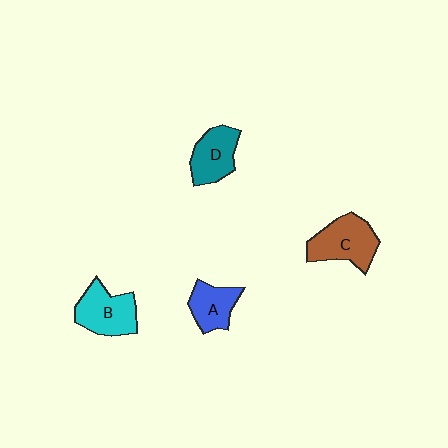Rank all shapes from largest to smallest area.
From largest to smallest: C (brown), B (cyan), D (teal), A (blue).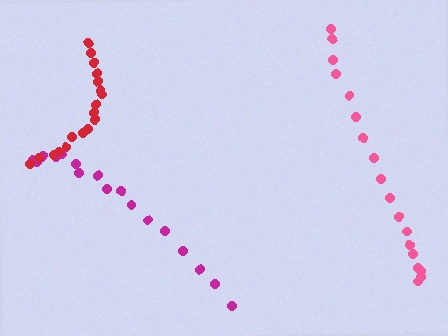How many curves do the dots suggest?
There are 3 distinct paths.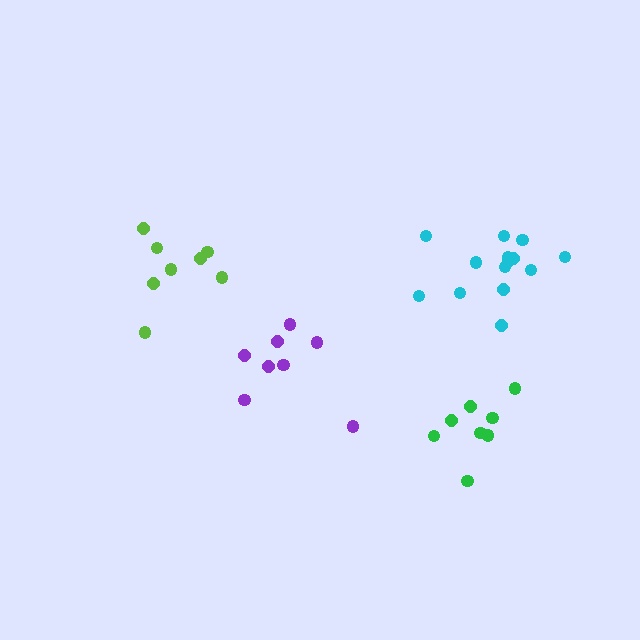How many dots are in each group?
Group 1: 14 dots, Group 2: 8 dots, Group 3: 8 dots, Group 4: 8 dots (38 total).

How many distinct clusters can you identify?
There are 4 distinct clusters.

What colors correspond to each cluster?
The clusters are colored: cyan, green, purple, lime.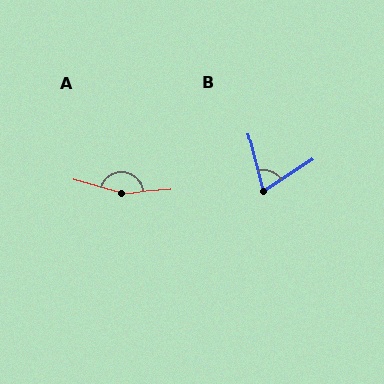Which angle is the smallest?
B, at approximately 72 degrees.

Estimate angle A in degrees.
Approximately 160 degrees.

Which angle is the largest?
A, at approximately 160 degrees.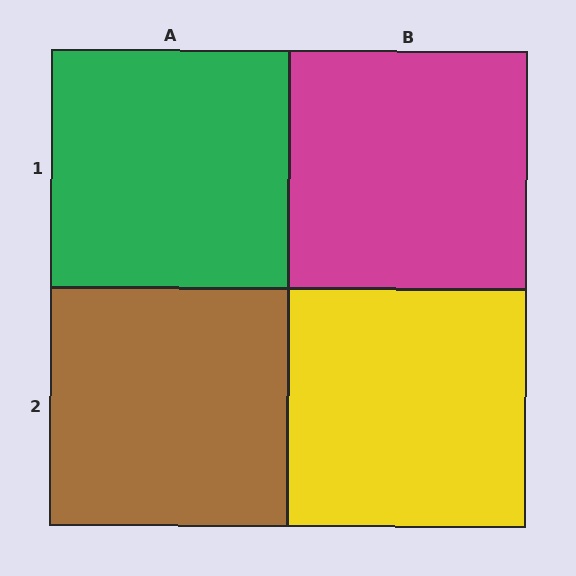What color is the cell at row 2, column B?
Yellow.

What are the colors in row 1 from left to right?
Green, magenta.